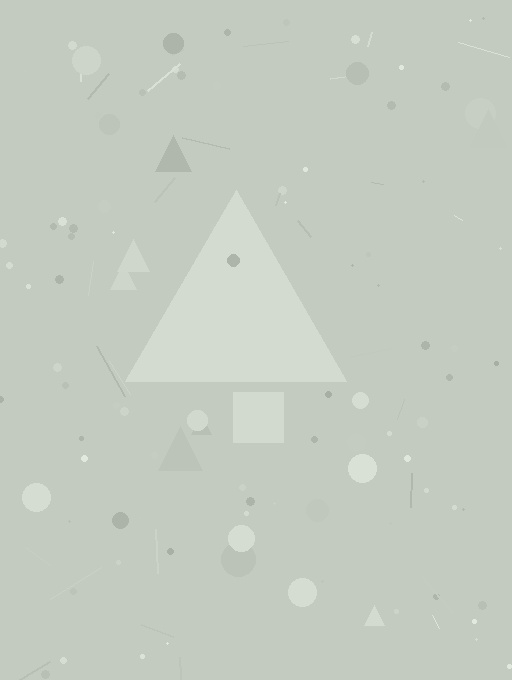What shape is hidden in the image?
A triangle is hidden in the image.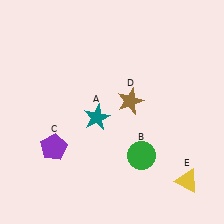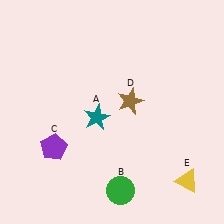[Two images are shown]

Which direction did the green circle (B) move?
The green circle (B) moved down.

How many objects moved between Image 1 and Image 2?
1 object moved between the two images.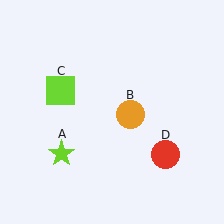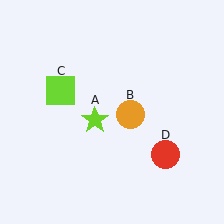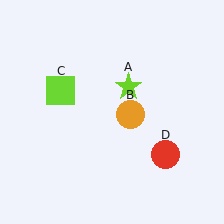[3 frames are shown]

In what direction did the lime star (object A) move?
The lime star (object A) moved up and to the right.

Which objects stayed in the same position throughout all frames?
Orange circle (object B) and lime square (object C) and red circle (object D) remained stationary.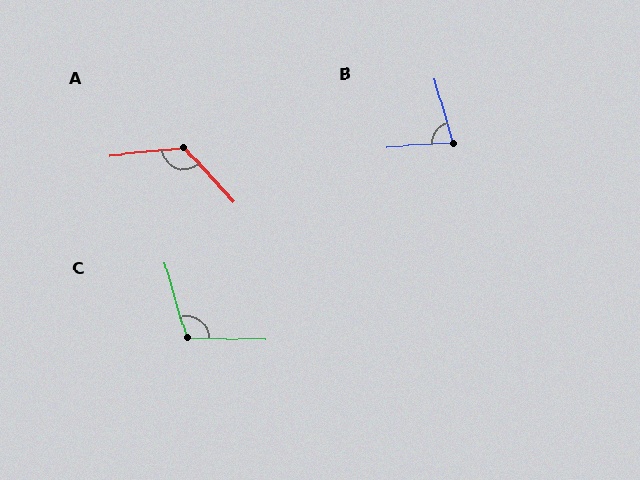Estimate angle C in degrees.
Approximately 108 degrees.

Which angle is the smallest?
B, at approximately 78 degrees.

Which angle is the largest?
A, at approximately 127 degrees.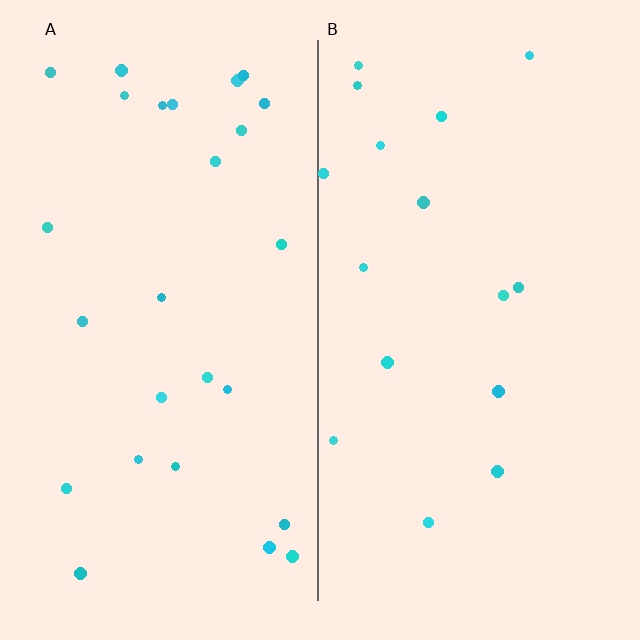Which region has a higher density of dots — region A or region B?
A (the left).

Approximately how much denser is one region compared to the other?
Approximately 1.6× — region A over region B.